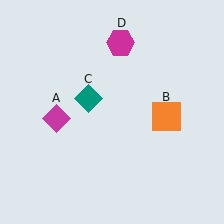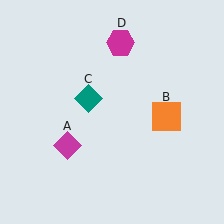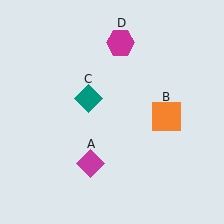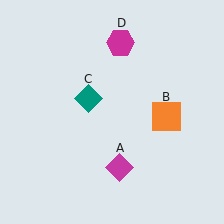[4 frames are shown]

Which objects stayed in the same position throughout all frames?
Orange square (object B) and teal diamond (object C) and magenta hexagon (object D) remained stationary.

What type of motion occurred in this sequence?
The magenta diamond (object A) rotated counterclockwise around the center of the scene.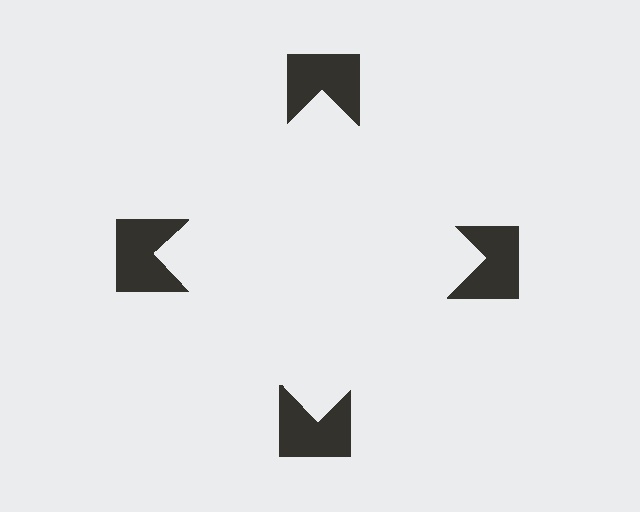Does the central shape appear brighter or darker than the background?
It typically appears slightly brighter than the background, even though no actual brightness change is drawn.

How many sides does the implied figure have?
4 sides.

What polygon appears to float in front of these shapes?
An illusory square — its edges are inferred from the aligned wedge cuts in the notched squares, not physically drawn.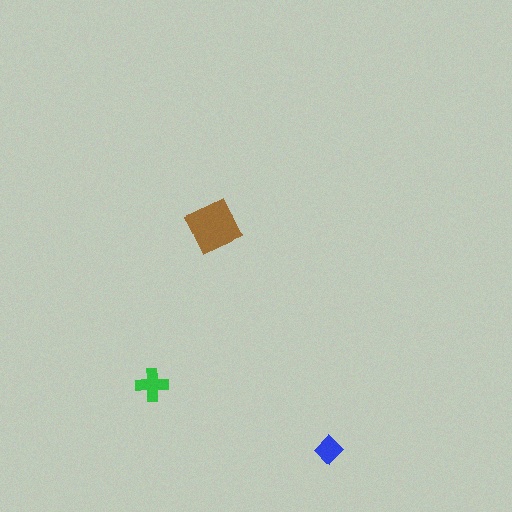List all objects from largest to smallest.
The brown square, the green cross, the blue diamond.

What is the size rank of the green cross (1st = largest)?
2nd.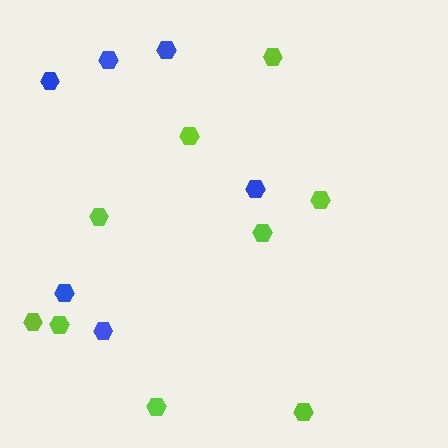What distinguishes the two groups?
There are 2 groups: one group of lime hexagons (9) and one group of blue hexagons (6).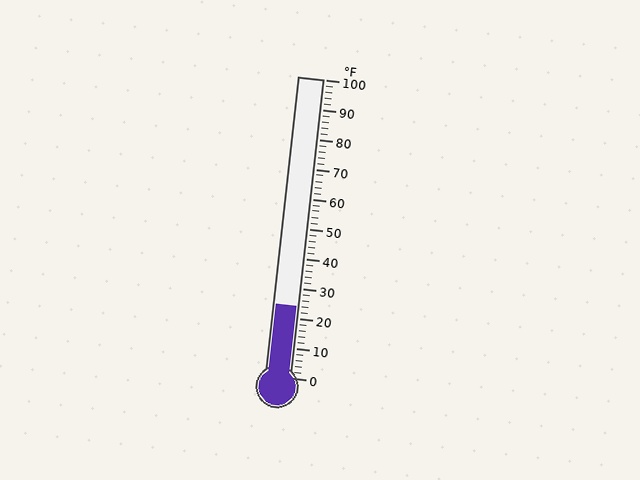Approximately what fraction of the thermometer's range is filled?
The thermometer is filled to approximately 25% of its range.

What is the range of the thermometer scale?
The thermometer scale ranges from 0°F to 100°F.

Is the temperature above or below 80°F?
The temperature is below 80°F.